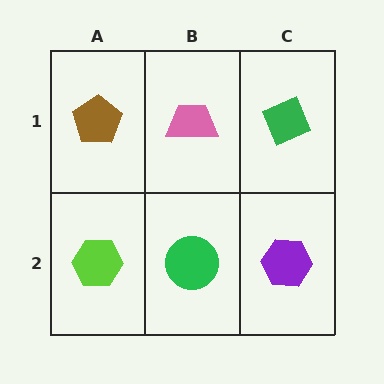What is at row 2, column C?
A purple hexagon.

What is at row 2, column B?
A green circle.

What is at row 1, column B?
A pink trapezoid.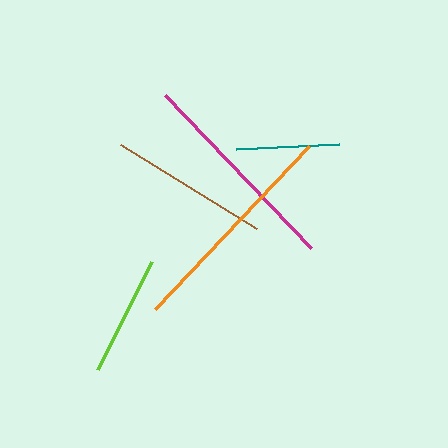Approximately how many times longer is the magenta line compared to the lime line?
The magenta line is approximately 1.8 times the length of the lime line.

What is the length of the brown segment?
The brown segment is approximately 159 pixels long.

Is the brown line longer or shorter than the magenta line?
The magenta line is longer than the brown line.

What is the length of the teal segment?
The teal segment is approximately 103 pixels long.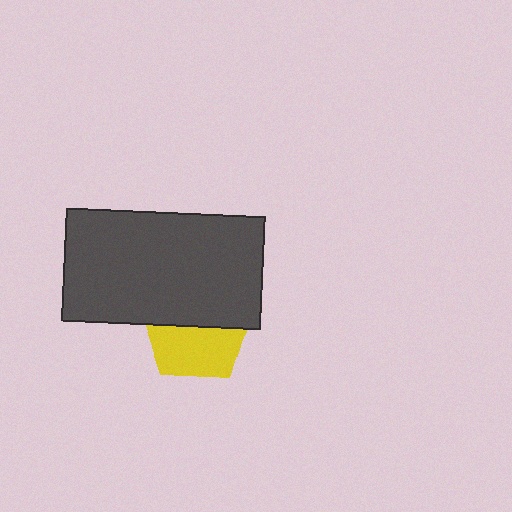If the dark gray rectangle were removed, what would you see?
You would see the complete yellow pentagon.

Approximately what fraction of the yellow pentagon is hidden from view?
Roughly 49% of the yellow pentagon is hidden behind the dark gray rectangle.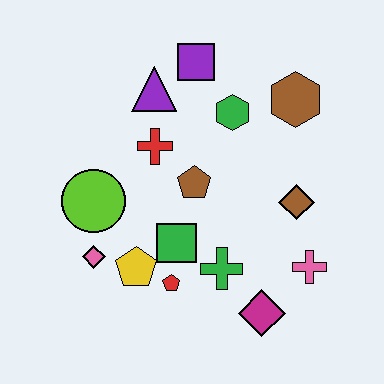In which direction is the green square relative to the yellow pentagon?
The green square is to the right of the yellow pentagon.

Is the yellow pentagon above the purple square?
No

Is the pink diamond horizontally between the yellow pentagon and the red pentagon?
No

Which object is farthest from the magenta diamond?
The purple square is farthest from the magenta diamond.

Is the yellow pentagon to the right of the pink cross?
No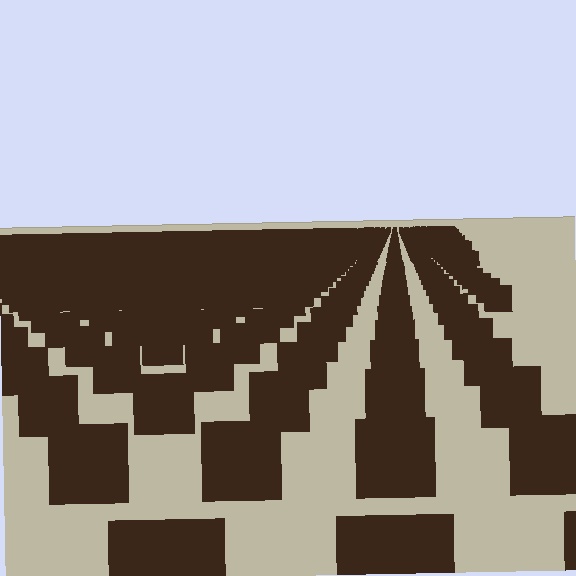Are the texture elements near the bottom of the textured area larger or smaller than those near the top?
Larger. Near the bottom, elements are closer to the viewer and appear at a bigger on-screen size.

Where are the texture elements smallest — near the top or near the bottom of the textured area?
Near the top.